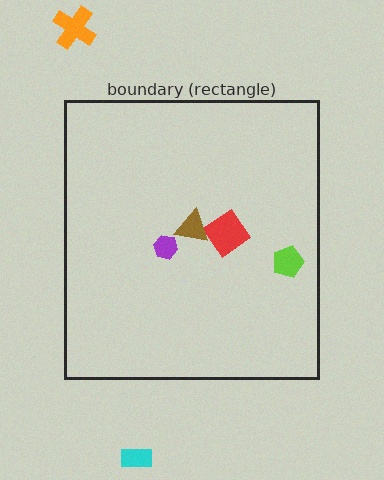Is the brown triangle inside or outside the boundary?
Inside.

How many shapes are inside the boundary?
4 inside, 2 outside.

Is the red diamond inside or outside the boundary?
Inside.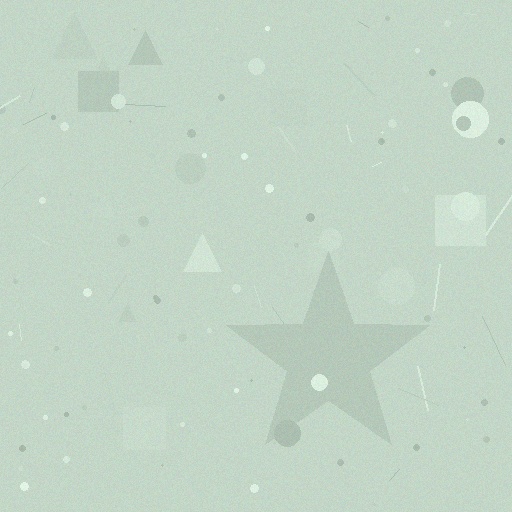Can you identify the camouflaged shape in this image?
The camouflaged shape is a star.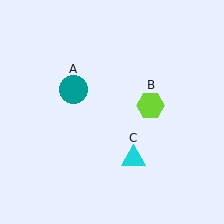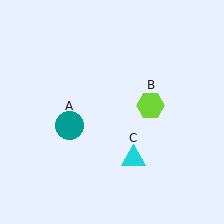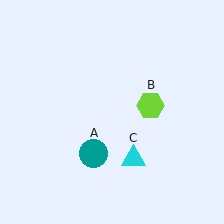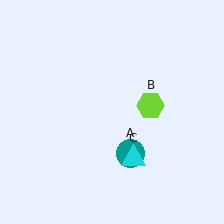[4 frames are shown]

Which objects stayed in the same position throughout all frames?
Lime hexagon (object B) and cyan triangle (object C) remained stationary.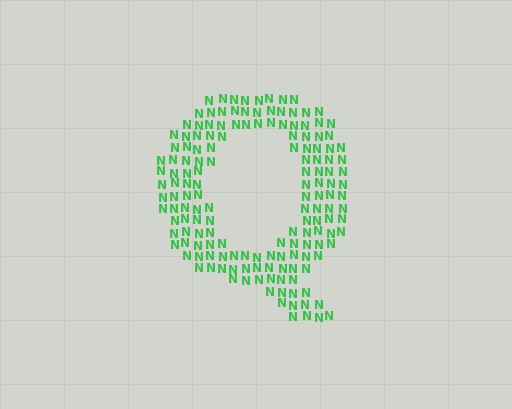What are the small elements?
The small elements are letter N's.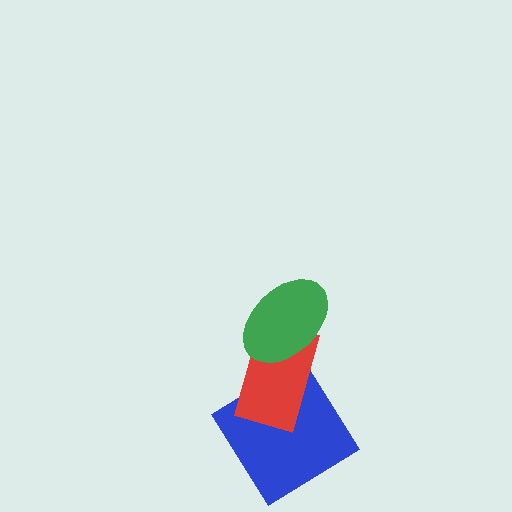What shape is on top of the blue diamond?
The red rectangle is on top of the blue diamond.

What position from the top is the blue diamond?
The blue diamond is 3rd from the top.